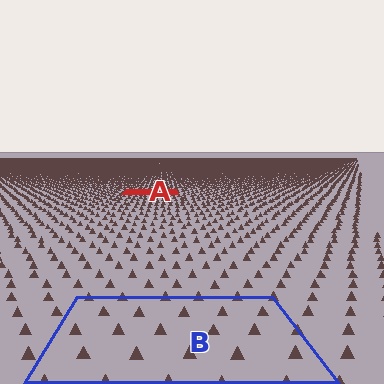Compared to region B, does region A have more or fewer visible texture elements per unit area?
Region A has more texture elements per unit area — they are packed more densely because it is farther away.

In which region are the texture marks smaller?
The texture marks are smaller in region A, because it is farther away.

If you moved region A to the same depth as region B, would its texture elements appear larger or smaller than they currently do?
They would appear larger. At a closer depth, the same texture elements are projected at a bigger on-screen size.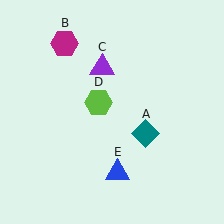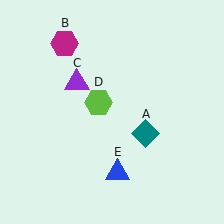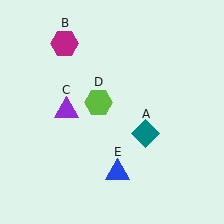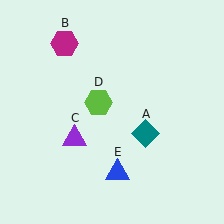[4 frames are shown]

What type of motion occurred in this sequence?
The purple triangle (object C) rotated counterclockwise around the center of the scene.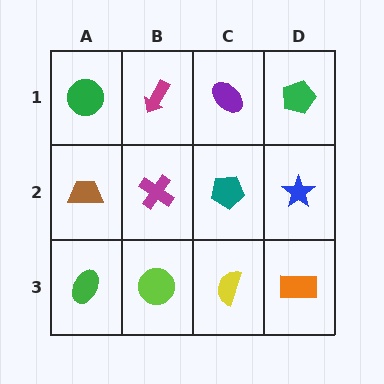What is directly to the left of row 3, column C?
A lime circle.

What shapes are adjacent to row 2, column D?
A green pentagon (row 1, column D), an orange rectangle (row 3, column D), a teal pentagon (row 2, column C).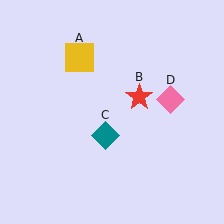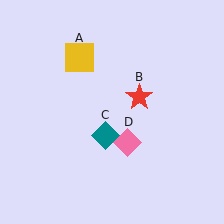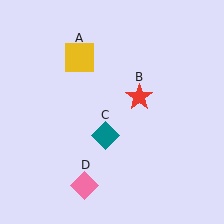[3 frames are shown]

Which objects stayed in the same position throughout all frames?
Yellow square (object A) and red star (object B) and teal diamond (object C) remained stationary.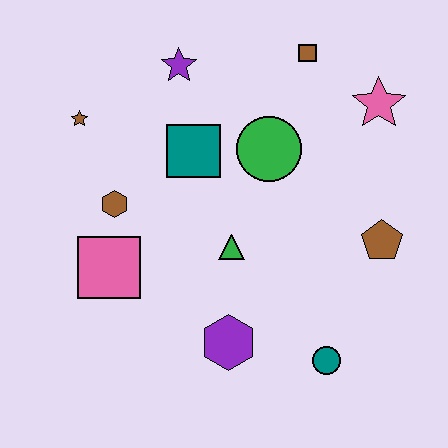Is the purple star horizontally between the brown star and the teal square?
Yes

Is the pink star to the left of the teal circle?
No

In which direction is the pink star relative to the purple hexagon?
The pink star is above the purple hexagon.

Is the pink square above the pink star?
No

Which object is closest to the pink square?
The brown hexagon is closest to the pink square.